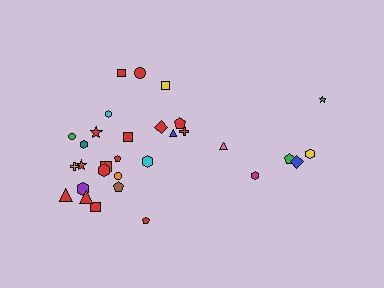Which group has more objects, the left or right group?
The left group.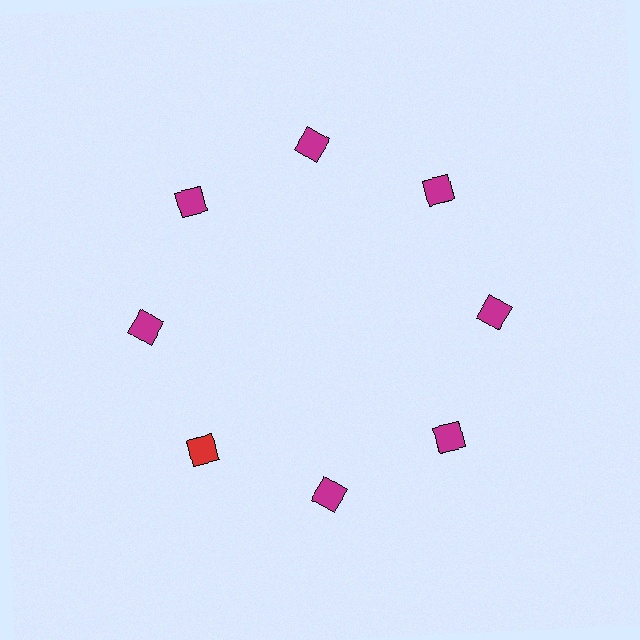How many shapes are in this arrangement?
There are 8 shapes arranged in a ring pattern.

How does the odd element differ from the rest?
It has a different color: red instead of magenta.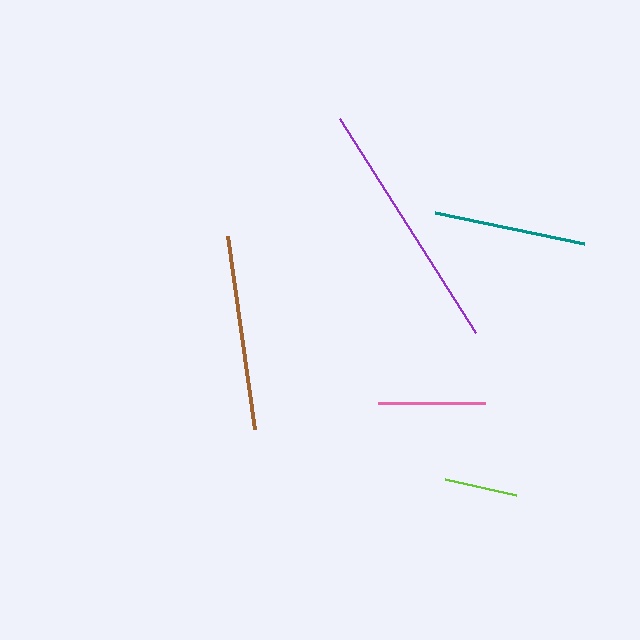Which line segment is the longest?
The purple line is the longest at approximately 254 pixels.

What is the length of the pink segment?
The pink segment is approximately 108 pixels long.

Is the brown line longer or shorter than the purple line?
The purple line is longer than the brown line.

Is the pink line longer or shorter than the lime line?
The pink line is longer than the lime line.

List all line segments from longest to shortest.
From longest to shortest: purple, brown, teal, pink, lime.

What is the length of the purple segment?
The purple segment is approximately 254 pixels long.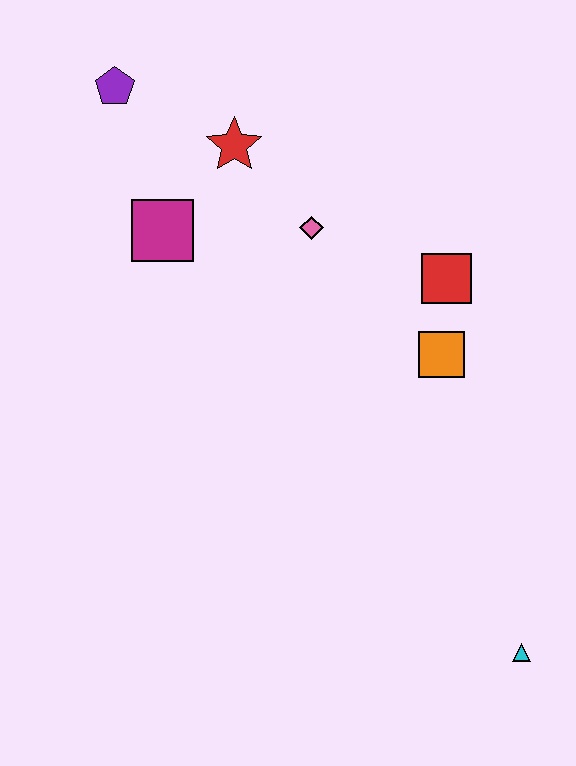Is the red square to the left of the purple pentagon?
No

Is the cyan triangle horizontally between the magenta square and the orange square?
No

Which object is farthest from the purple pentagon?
The cyan triangle is farthest from the purple pentagon.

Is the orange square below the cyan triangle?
No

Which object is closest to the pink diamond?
The red star is closest to the pink diamond.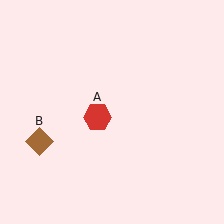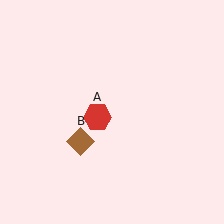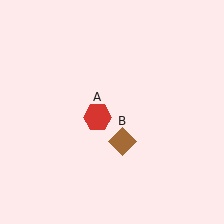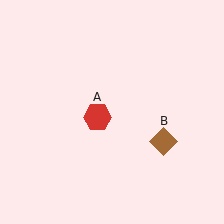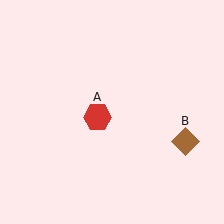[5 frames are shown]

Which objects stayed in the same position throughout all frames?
Red hexagon (object A) remained stationary.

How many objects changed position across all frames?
1 object changed position: brown diamond (object B).